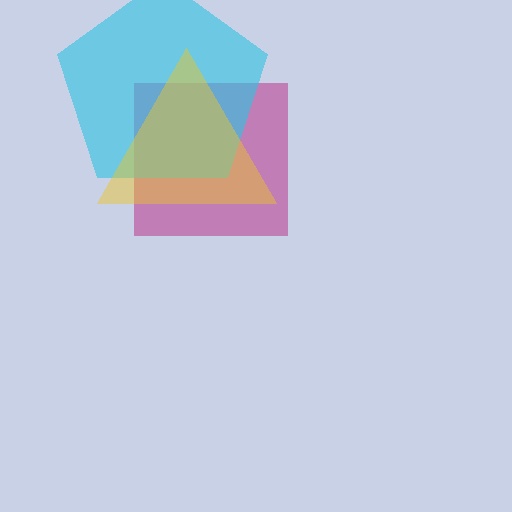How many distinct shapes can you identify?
There are 3 distinct shapes: a magenta square, a cyan pentagon, a yellow triangle.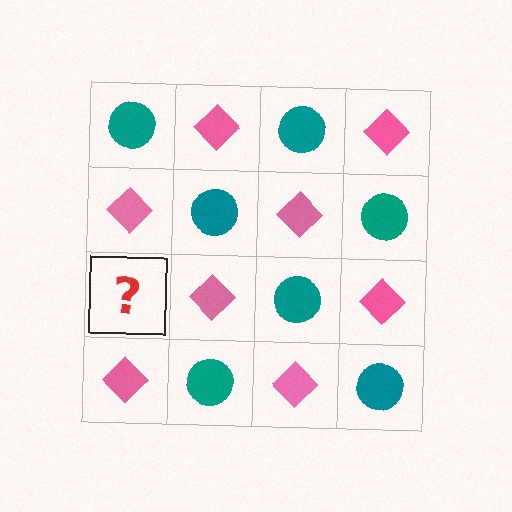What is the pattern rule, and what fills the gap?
The rule is that it alternates teal circle and pink diamond in a checkerboard pattern. The gap should be filled with a teal circle.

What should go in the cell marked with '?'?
The missing cell should contain a teal circle.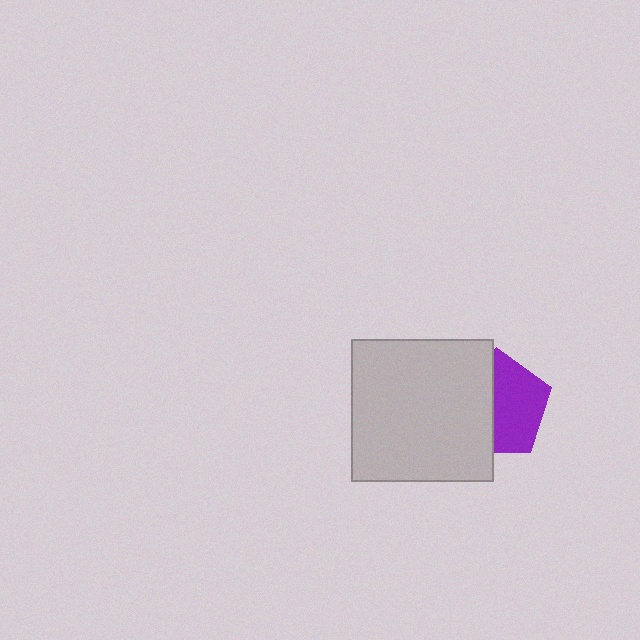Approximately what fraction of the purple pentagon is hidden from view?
Roughly 46% of the purple pentagon is hidden behind the light gray square.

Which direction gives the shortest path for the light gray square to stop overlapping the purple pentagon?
Moving left gives the shortest separation.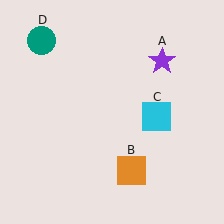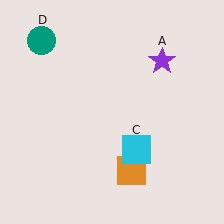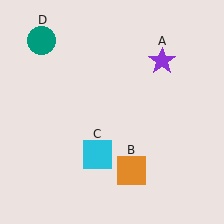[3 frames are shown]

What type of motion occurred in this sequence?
The cyan square (object C) rotated clockwise around the center of the scene.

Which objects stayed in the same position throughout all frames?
Purple star (object A) and orange square (object B) and teal circle (object D) remained stationary.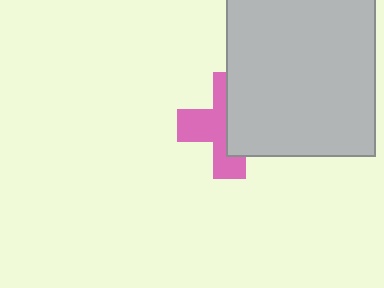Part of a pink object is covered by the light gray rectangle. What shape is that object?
It is a cross.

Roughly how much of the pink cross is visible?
About half of it is visible (roughly 50%).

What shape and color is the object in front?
The object in front is a light gray rectangle.